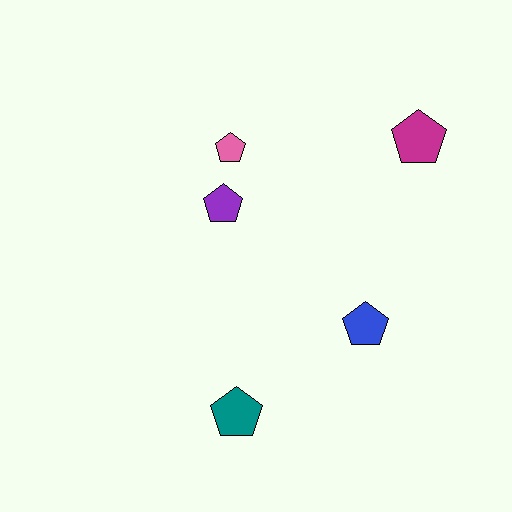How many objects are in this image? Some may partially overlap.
There are 5 objects.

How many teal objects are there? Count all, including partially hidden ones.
There is 1 teal object.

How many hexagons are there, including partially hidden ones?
There are no hexagons.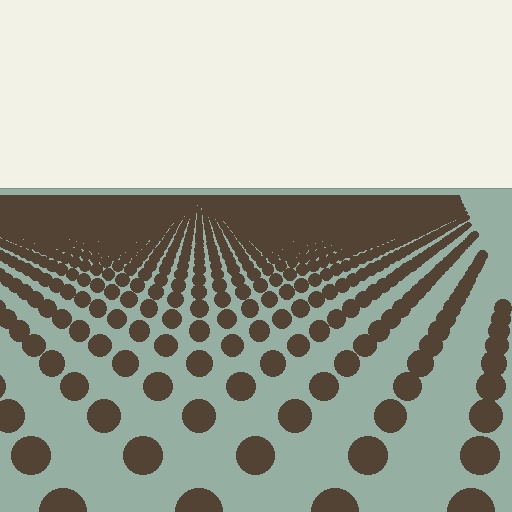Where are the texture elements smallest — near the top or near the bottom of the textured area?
Near the top.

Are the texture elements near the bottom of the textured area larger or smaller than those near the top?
Larger. Near the bottom, elements are closer to the viewer and appear at a bigger on-screen size.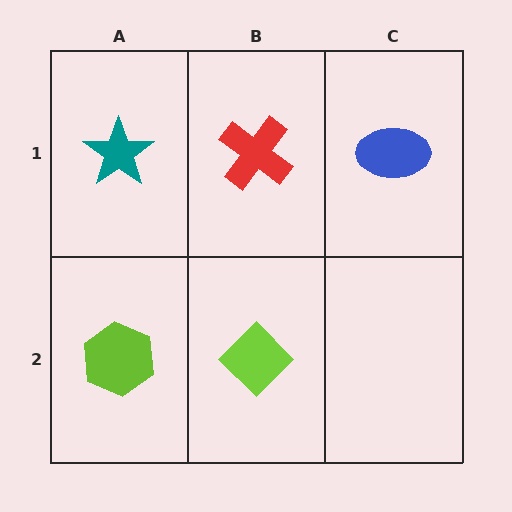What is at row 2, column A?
A lime hexagon.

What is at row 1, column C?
A blue ellipse.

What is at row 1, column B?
A red cross.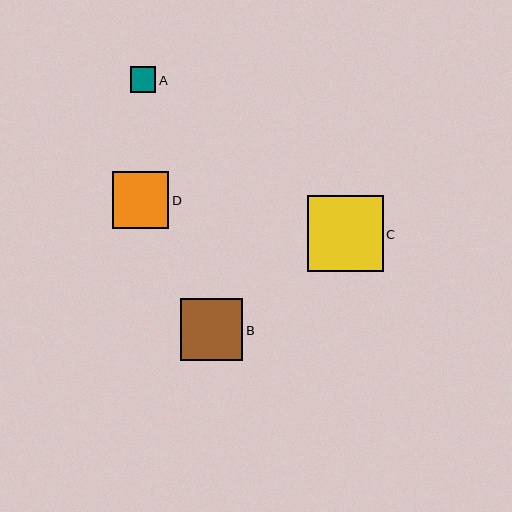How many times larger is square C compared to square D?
Square C is approximately 1.3 times the size of square D.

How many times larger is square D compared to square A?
Square D is approximately 2.3 times the size of square A.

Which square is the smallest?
Square A is the smallest with a size of approximately 25 pixels.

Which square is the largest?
Square C is the largest with a size of approximately 76 pixels.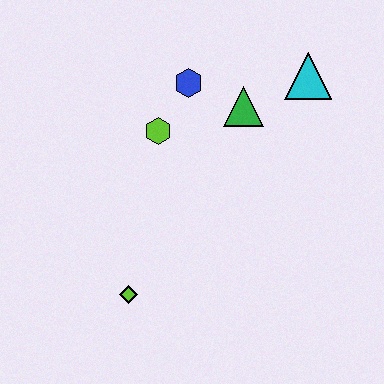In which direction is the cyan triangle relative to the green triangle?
The cyan triangle is to the right of the green triangle.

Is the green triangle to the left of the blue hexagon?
No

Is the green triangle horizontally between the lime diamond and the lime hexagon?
No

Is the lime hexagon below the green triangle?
Yes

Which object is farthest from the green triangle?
The lime diamond is farthest from the green triangle.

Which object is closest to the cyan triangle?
The green triangle is closest to the cyan triangle.